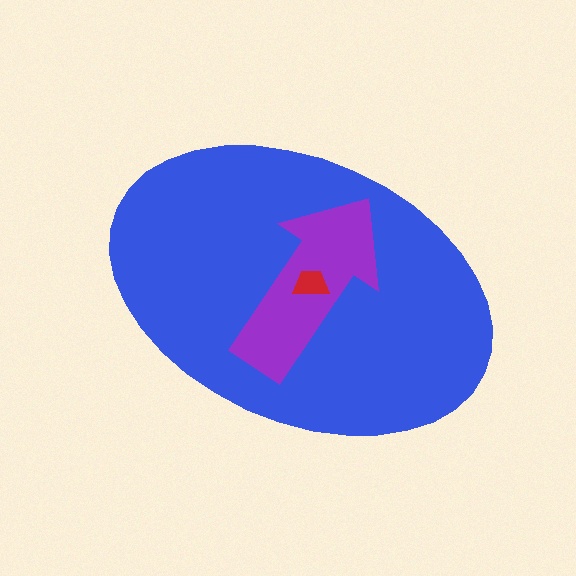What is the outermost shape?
The blue ellipse.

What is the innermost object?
The red trapezoid.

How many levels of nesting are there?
3.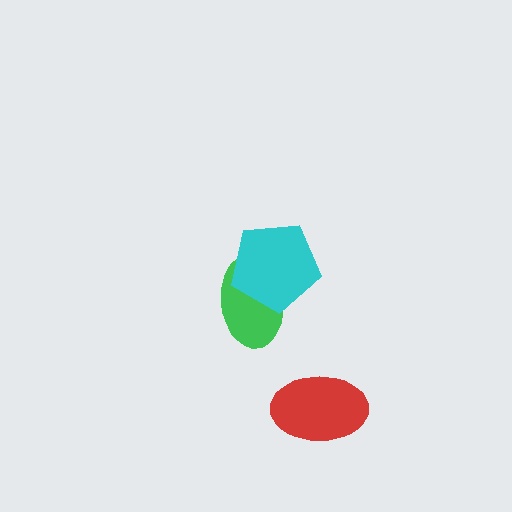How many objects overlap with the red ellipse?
0 objects overlap with the red ellipse.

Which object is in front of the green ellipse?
The cyan pentagon is in front of the green ellipse.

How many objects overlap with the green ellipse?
1 object overlaps with the green ellipse.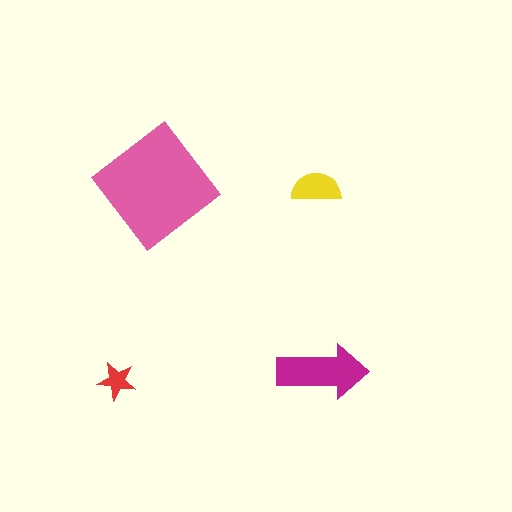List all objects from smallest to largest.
The red star, the yellow semicircle, the magenta arrow, the pink diamond.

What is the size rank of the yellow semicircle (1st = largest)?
3rd.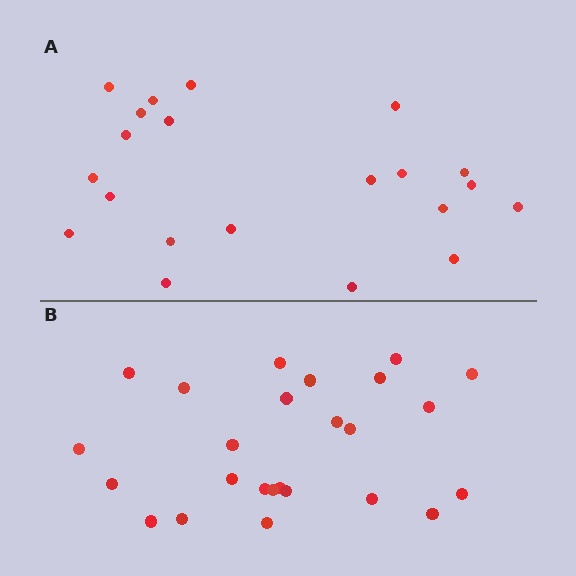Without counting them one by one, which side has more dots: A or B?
Region B (the bottom region) has more dots.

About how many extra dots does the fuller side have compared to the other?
Region B has about 4 more dots than region A.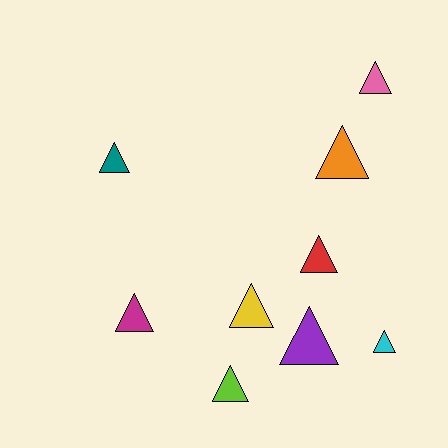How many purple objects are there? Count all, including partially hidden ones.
There is 1 purple object.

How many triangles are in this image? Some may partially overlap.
There are 9 triangles.